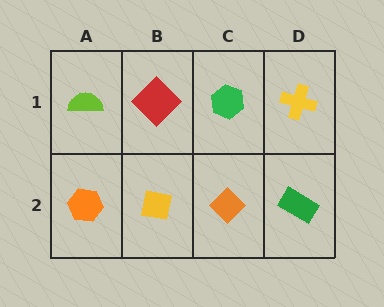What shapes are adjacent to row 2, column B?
A red diamond (row 1, column B), an orange hexagon (row 2, column A), an orange diamond (row 2, column C).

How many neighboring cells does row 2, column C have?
3.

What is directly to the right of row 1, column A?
A red diamond.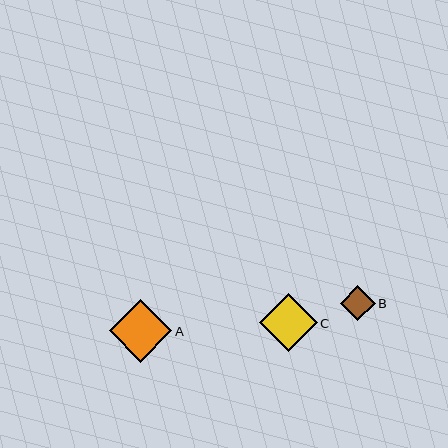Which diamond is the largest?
Diamond A is the largest with a size of approximately 62 pixels.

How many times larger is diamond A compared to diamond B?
Diamond A is approximately 1.8 times the size of diamond B.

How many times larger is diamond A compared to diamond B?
Diamond A is approximately 1.8 times the size of diamond B.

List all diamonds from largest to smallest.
From largest to smallest: A, C, B.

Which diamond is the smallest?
Diamond B is the smallest with a size of approximately 35 pixels.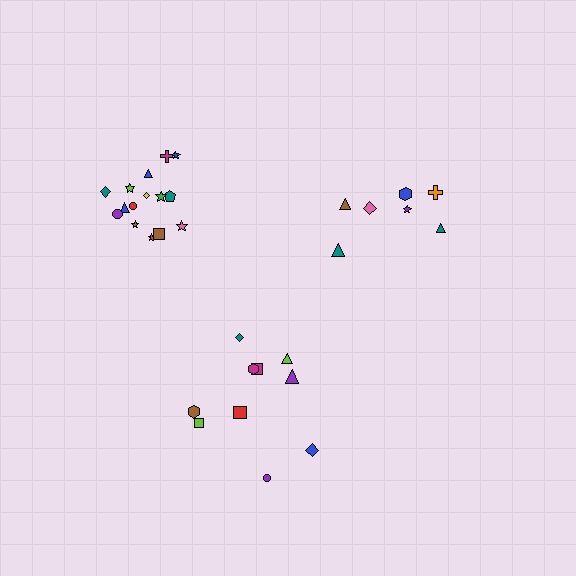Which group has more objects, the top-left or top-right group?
The top-left group.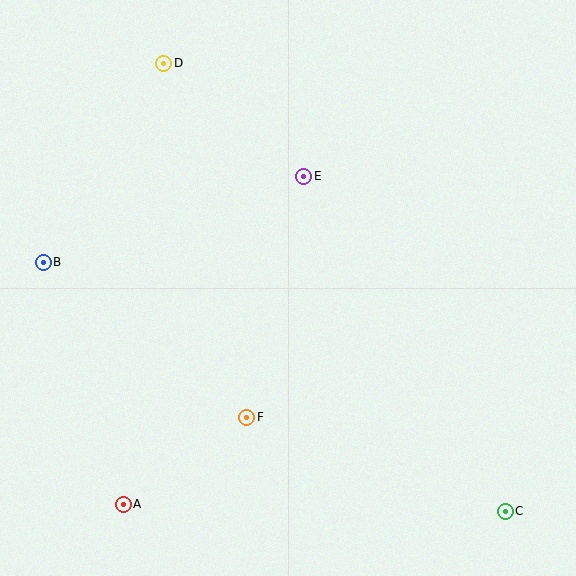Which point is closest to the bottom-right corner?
Point C is closest to the bottom-right corner.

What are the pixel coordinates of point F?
Point F is at (247, 417).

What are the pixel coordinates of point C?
Point C is at (505, 512).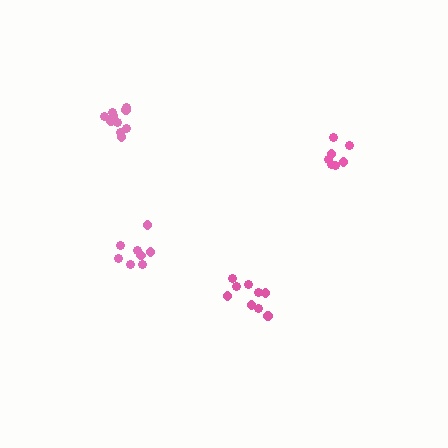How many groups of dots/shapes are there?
There are 4 groups.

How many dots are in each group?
Group 1: 8 dots, Group 2: 9 dots, Group 3: 7 dots, Group 4: 12 dots (36 total).